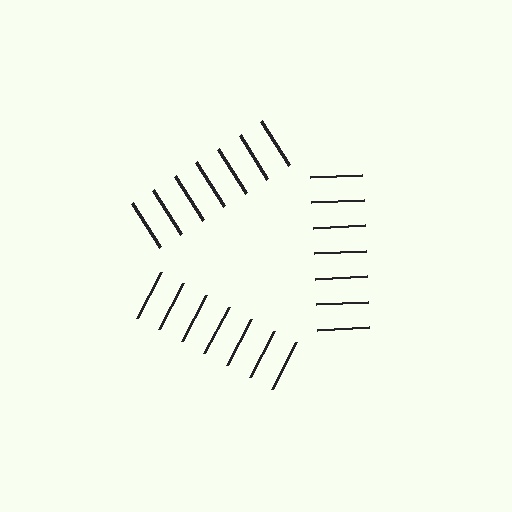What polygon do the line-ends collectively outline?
An illusory triangle — the line segments terminate on its edges but no continuous stroke is drawn.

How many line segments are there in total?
21 — 7 along each of the 3 edges.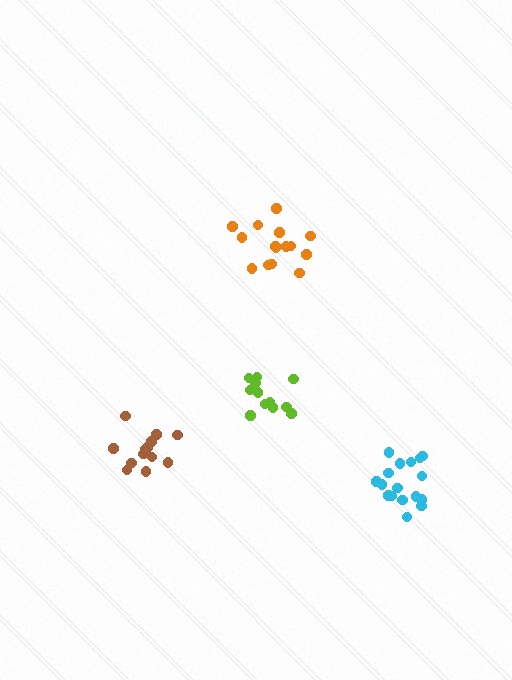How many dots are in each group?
Group 1: 15 dots, Group 2: 13 dots, Group 3: 13 dots, Group 4: 17 dots (58 total).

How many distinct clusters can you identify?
There are 4 distinct clusters.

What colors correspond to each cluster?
The clusters are colored: orange, brown, lime, cyan.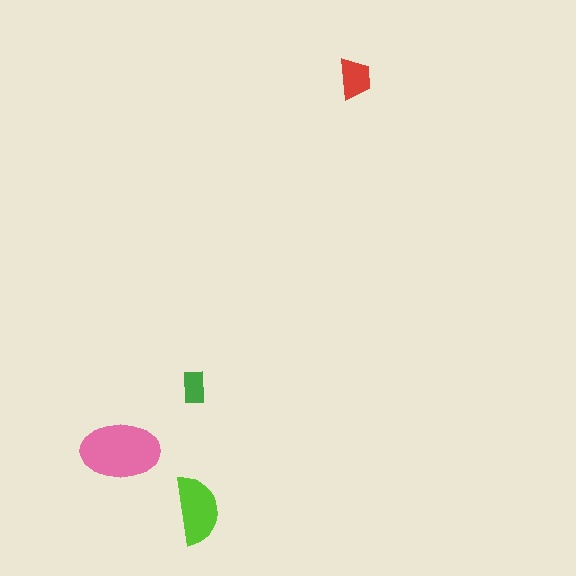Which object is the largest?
The pink ellipse.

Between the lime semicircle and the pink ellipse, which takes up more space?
The pink ellipse.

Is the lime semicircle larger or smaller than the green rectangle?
Larger.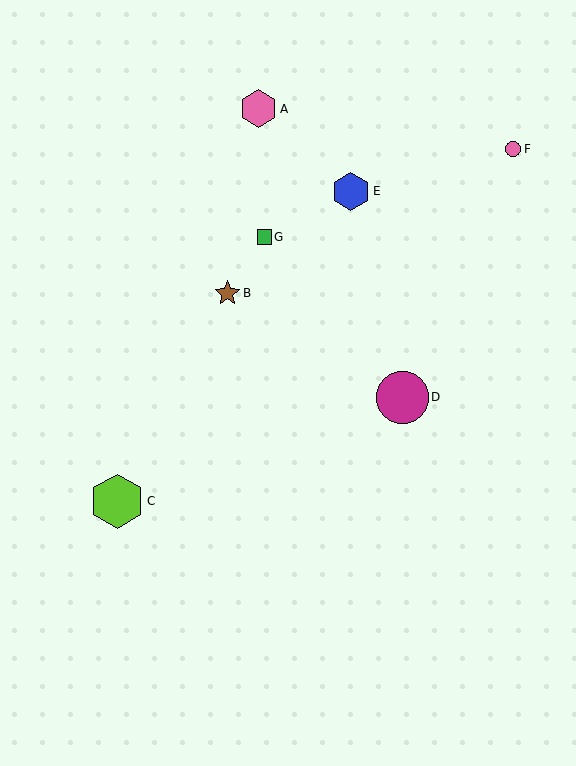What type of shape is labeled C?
Shape C is a lime hexagon.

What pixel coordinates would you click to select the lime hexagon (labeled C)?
Click at (117, 501) to select the lime hexagon C.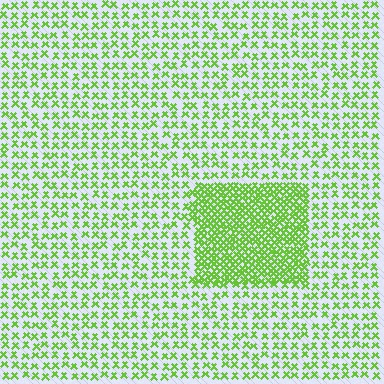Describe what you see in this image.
The image contains small lime elements arranged at two different densities. A rectangle-shaped region is visible where the elements are more densely packed than the surrounding area.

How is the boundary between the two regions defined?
The boundary is defined by a change in element density (approximately 2.5x ratio). All elements are the same color, size, and shape.